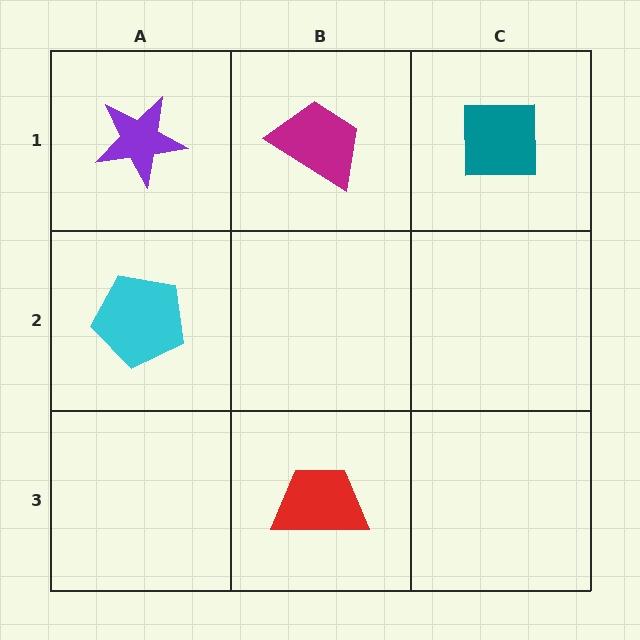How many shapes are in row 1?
3 shapes.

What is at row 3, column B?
A red trapezoid.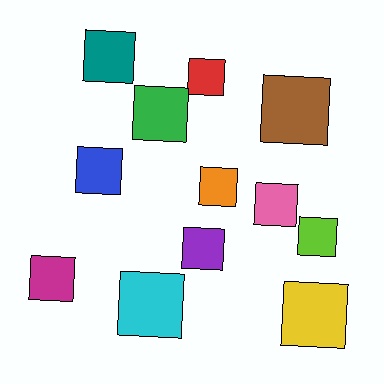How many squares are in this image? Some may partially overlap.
There are 12 squares.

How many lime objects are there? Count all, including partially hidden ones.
There is 1 lime object.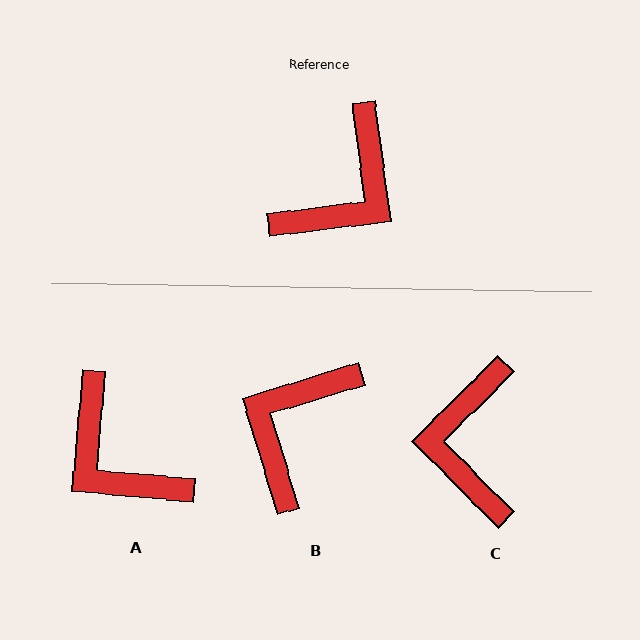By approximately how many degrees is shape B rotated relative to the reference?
Approximately 170 degrees clockwise.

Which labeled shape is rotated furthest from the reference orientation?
B, about 170 degrees away.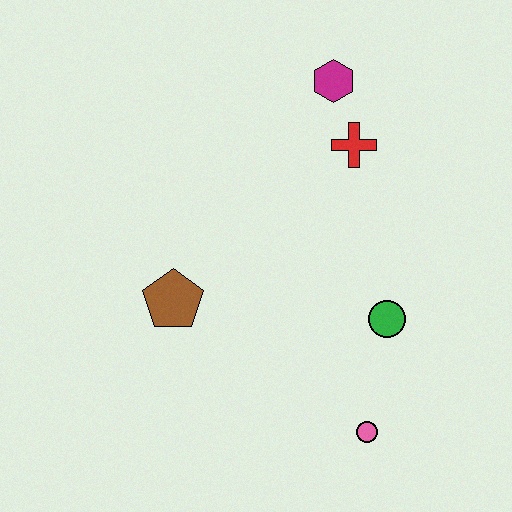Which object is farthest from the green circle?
The magenta hexagon is farthest from the green circle.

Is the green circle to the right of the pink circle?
Yes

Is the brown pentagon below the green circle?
No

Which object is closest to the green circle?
The pink circle is closest to the green circle.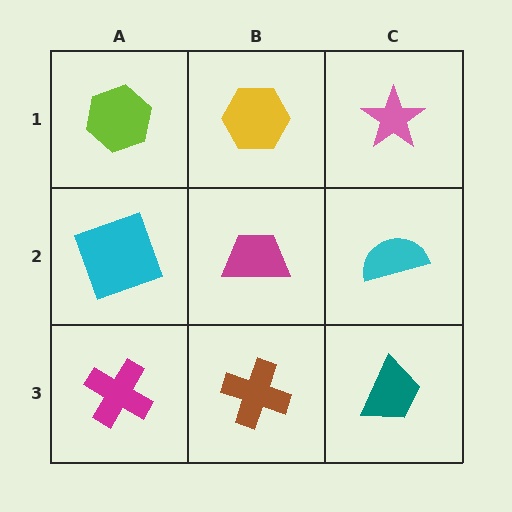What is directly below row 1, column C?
A cyan semicircle.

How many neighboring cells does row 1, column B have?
3.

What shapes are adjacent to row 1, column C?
A cyan semicircle (row 2, column C), a yellow hexagon (row 1, column B).